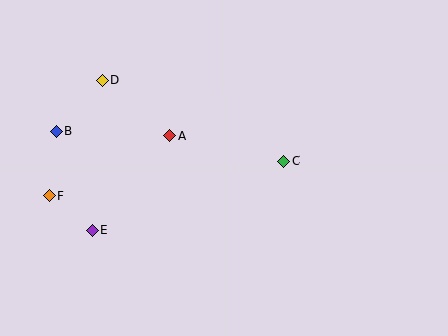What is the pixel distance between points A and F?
The distance between A and F is 134 pixels.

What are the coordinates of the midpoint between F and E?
The midpoint between F and E is at (71, 213).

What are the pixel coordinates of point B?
Point B is at (56, 131).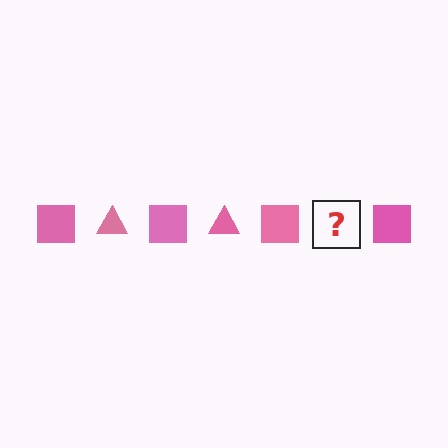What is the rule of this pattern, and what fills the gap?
The rule is that the pattern cycles through square, triangle shapes in pink. The gap should be filled with a pink triangle.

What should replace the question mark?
The question mark should be replaced with a pink triangle.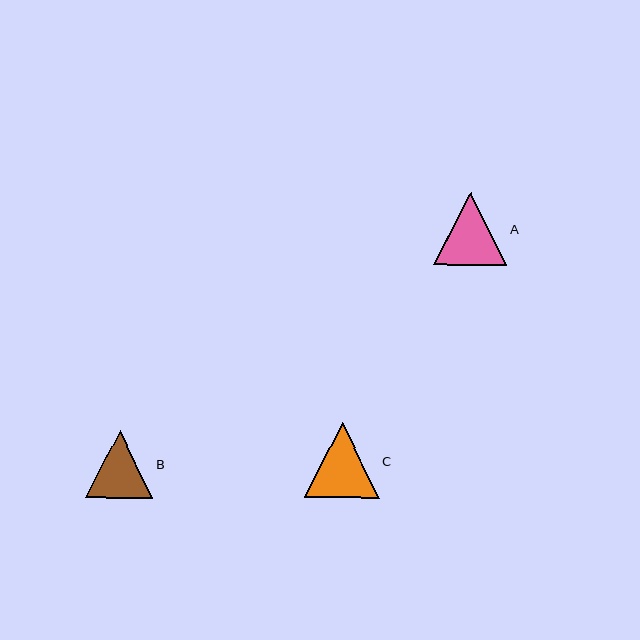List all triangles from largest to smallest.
From largest to smallest: C, A, B.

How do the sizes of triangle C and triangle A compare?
Triangle C and triangle A are approximately the same size.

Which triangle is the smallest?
Triangle B is the smallest with a size of approximately 68 pixels.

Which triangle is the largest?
Triangle C is the largest with a size of approximately 75 pixels.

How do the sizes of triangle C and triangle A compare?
Triangle C and triangle A are approximately the same size.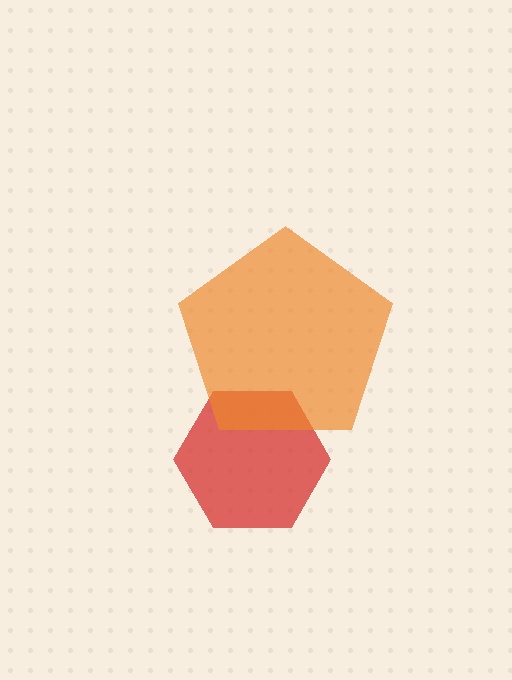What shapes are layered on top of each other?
The layered shapes are: a red hexagon, an orange pentagon.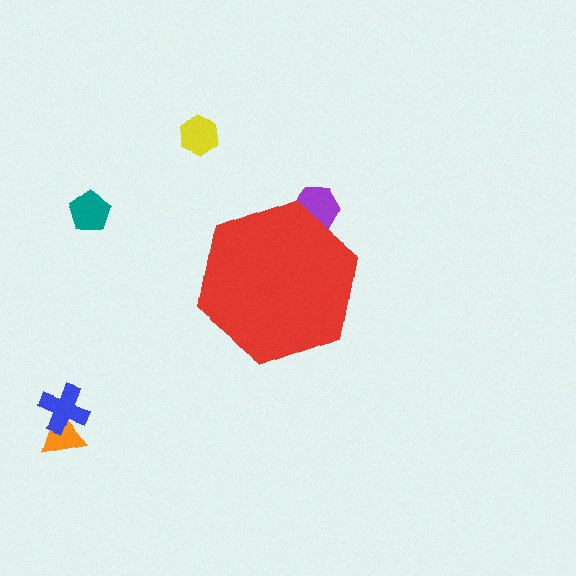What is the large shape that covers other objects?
A red hexagon.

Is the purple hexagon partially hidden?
Yes, the purple hexagon is partially hidden behind the red hexagon.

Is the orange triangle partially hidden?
No, the orange triangle is fully visible.